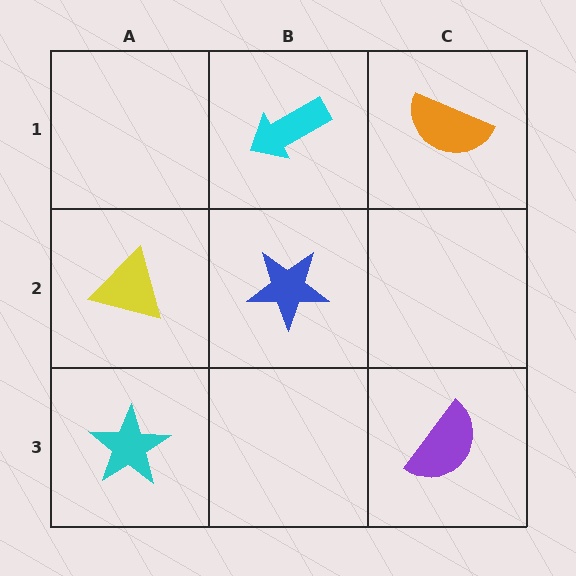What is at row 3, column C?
A purple semicircle.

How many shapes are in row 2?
2 shapes.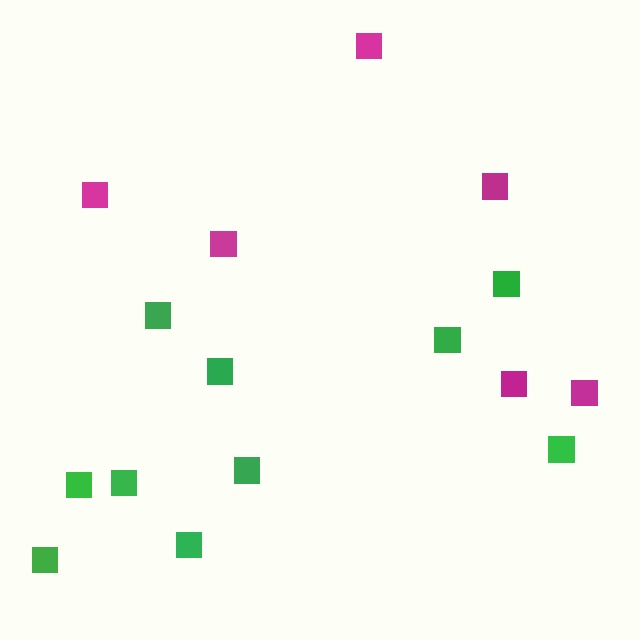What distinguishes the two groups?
There are 2 groups: one group of magenta squares (6) and one group of green squares (10).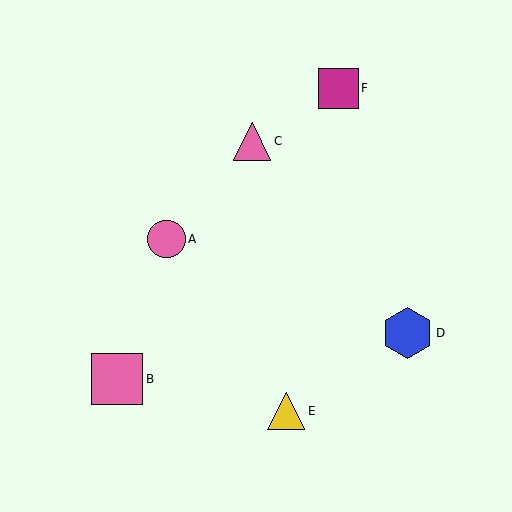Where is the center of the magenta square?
The center of the magenta square is at (338, 88).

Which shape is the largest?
The pink square (labeled B) is the largest.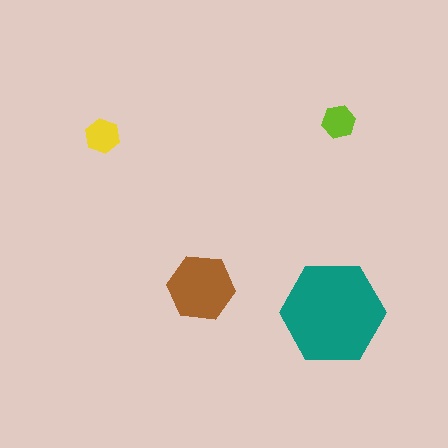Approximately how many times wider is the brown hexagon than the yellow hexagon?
About 2 times wider.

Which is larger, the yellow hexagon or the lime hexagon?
The yellow one.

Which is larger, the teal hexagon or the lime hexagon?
The teal one.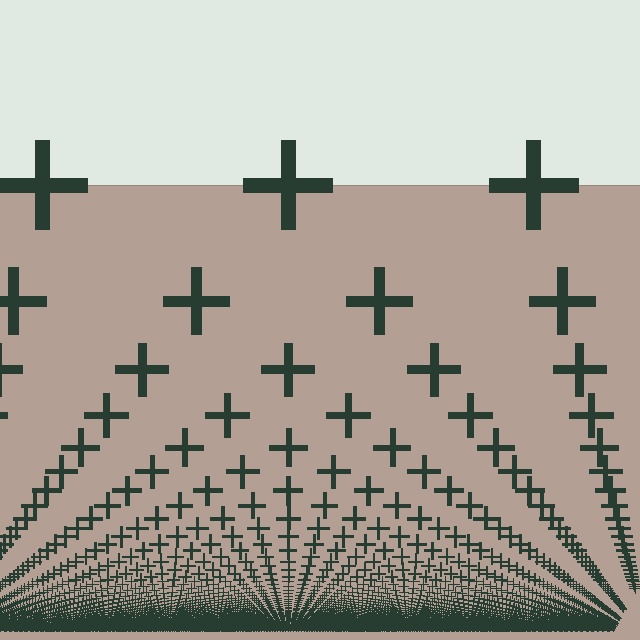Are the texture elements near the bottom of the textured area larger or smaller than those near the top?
Smaller. The gradient is inverted — elements near the bottom are smaller and denser.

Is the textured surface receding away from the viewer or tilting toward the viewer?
The surface appears to tilt toward the viewer. Texture elements get larger and sparser toward the top.